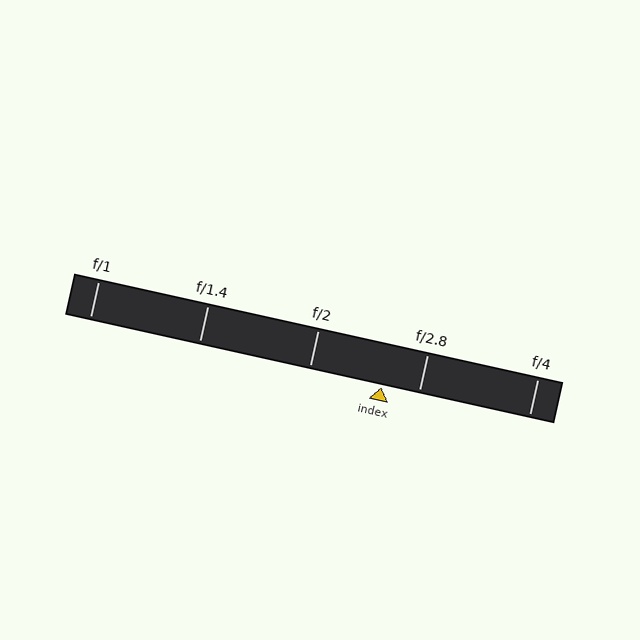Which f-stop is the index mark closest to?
The index mark is closest to f/2.8.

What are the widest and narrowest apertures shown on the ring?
The widest aperture shown is f/1 and the narrowest is f/4.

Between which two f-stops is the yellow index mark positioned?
The index mark is between f/2 and f/2.8.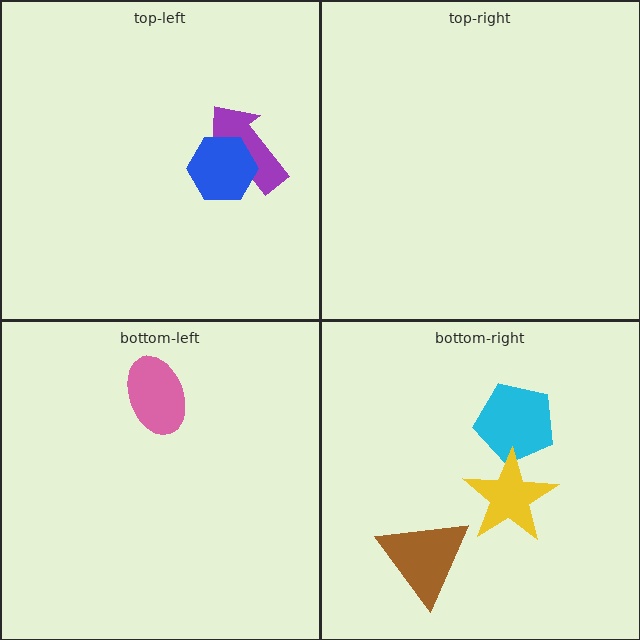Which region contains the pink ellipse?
The bottom-left region.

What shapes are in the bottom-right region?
The brown triangle, the cyan pentagon, the yellow star.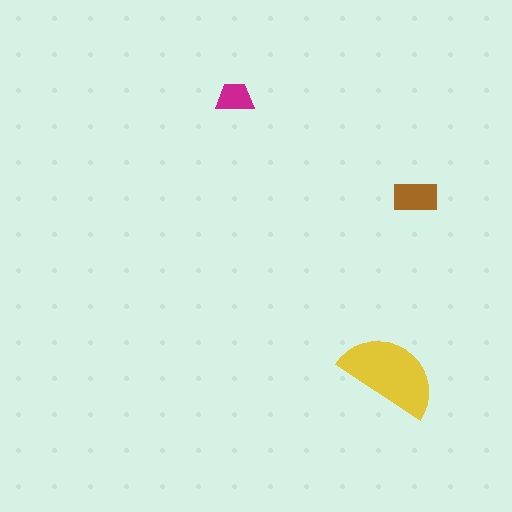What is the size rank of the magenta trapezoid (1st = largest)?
3rd.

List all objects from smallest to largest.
The magenta trapezoid, the brown rectangle, the yellow semicircle.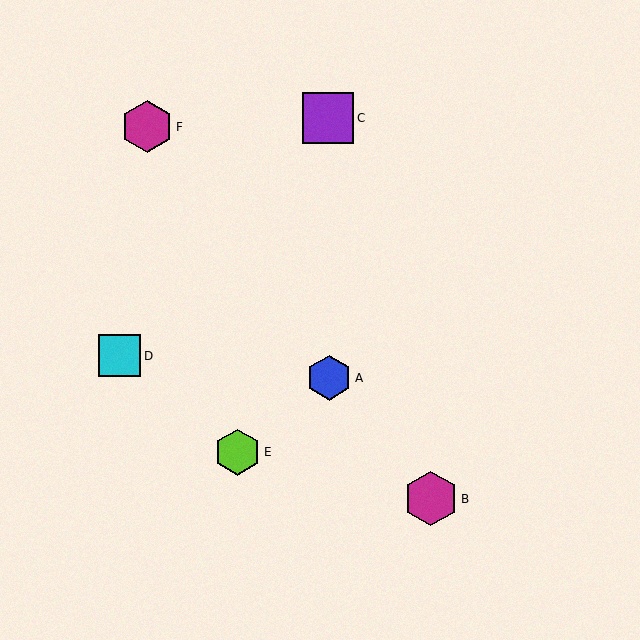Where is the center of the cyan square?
The center of the cyan square is at (120, 356).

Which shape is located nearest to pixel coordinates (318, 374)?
The blue hexagon (labeled A) at (329, 378) is nearest to that location.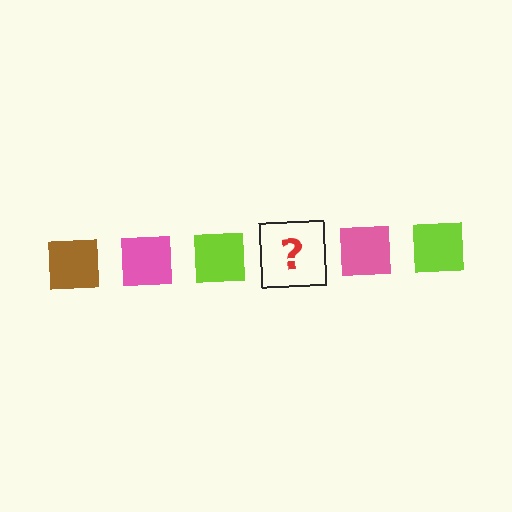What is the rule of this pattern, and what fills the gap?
The rule is that the pattern cycles through brown, pink, lime squares. The gap should be filled with a brown square.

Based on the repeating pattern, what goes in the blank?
The blank should be a brown square.